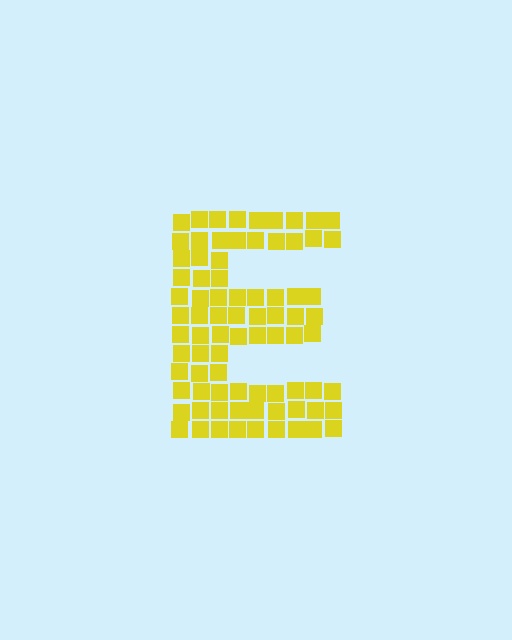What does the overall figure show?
The overall figure shows the letter E.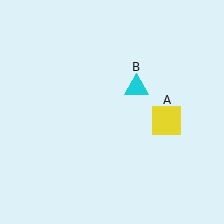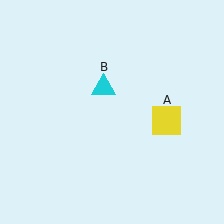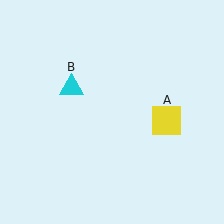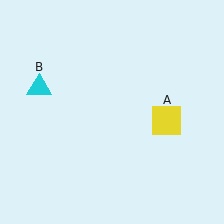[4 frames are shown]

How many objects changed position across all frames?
1 object changed position: cyan triangle (object B).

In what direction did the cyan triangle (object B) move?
The cyan triangle (object B) moved left.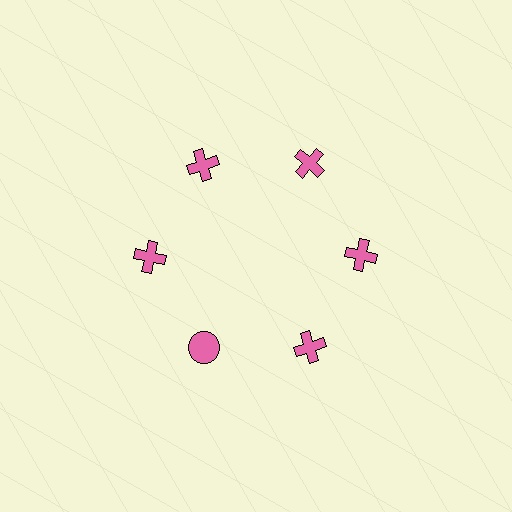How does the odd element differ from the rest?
It has a different shape: circle instead of cross.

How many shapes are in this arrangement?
There are 6 shapes arranged in a ring pattern.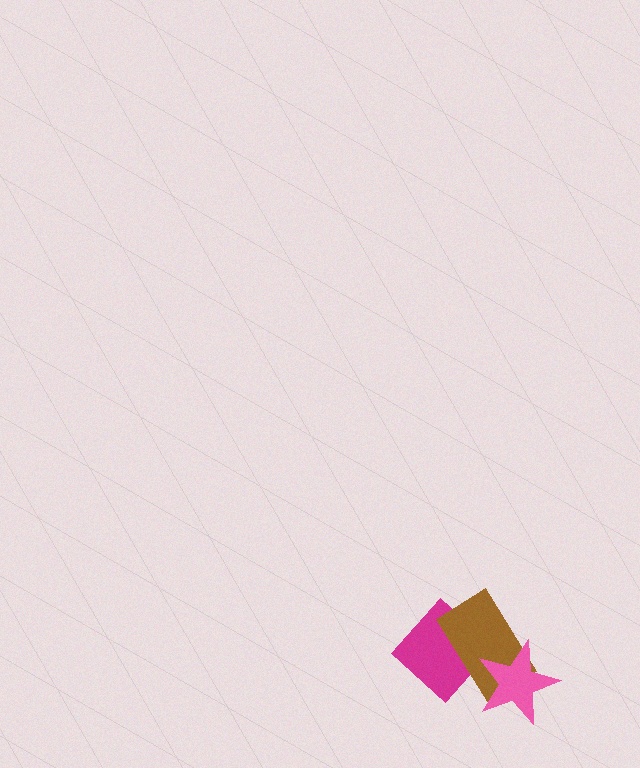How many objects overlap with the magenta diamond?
1 object overlaps with the magenta diamond.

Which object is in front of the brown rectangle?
The pink star is in front of the brown rectangle.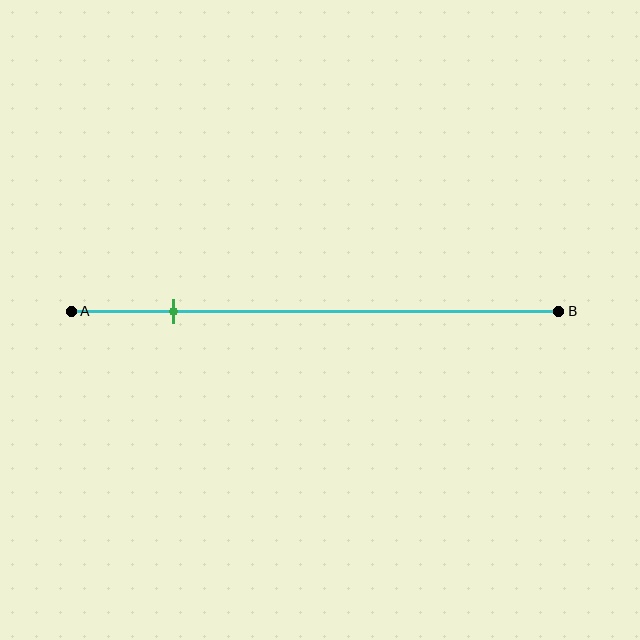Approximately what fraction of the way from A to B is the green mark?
The green mark is approximately 20% of the way from A to B.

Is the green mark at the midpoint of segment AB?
No, the mark is at about 20% from A, not at the 50% midpoint.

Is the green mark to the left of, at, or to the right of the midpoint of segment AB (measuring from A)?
The green mark is to the left of the midpoint of segment AB.